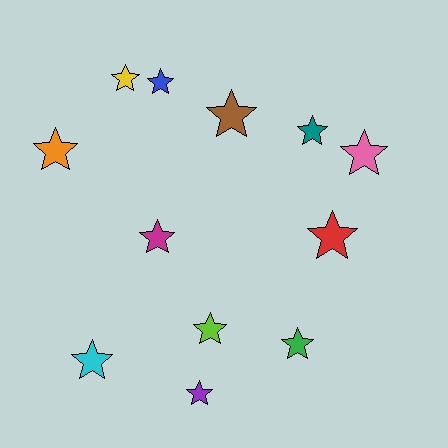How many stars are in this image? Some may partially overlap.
There are 12 stars.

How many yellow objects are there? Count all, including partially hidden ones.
There is 1 yellow object.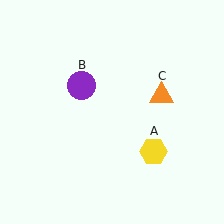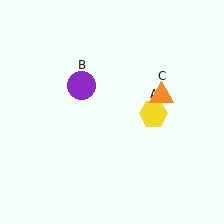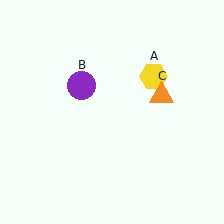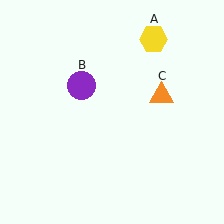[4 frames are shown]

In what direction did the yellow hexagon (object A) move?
The yellow hexagon (object A) moved up.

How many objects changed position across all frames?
1 object changed position: yellow hexagon (object A).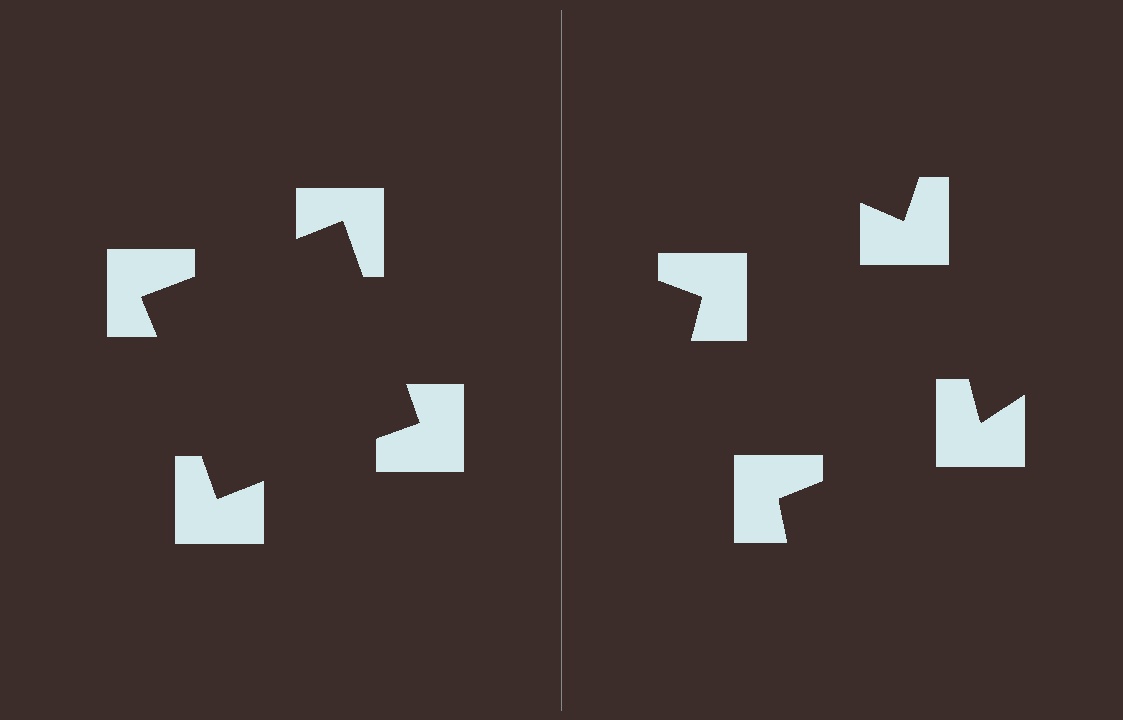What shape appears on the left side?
An illusory square.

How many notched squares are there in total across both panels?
8 — 4 on each side.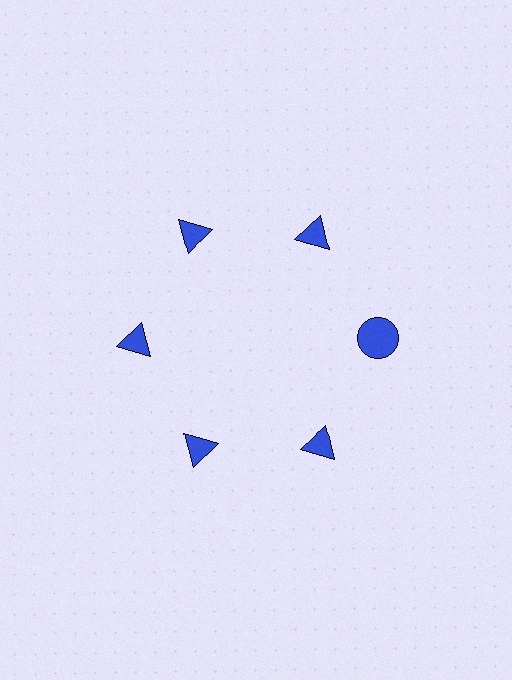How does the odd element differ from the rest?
It has a different shape: circle instead of triangle.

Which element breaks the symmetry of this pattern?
The blue circle at roughly the 3 o'clock position breaks the symmetry. All other shapes are blue triangles.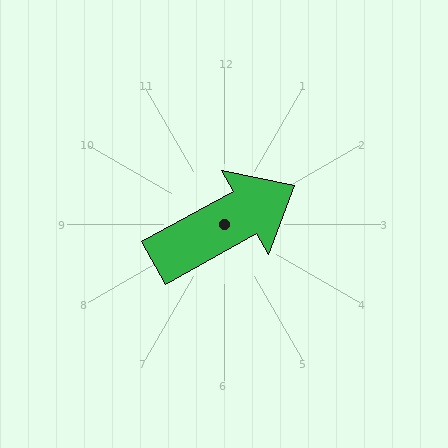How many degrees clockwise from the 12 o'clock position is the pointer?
Approximately 61 degrees.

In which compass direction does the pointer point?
Northeast.